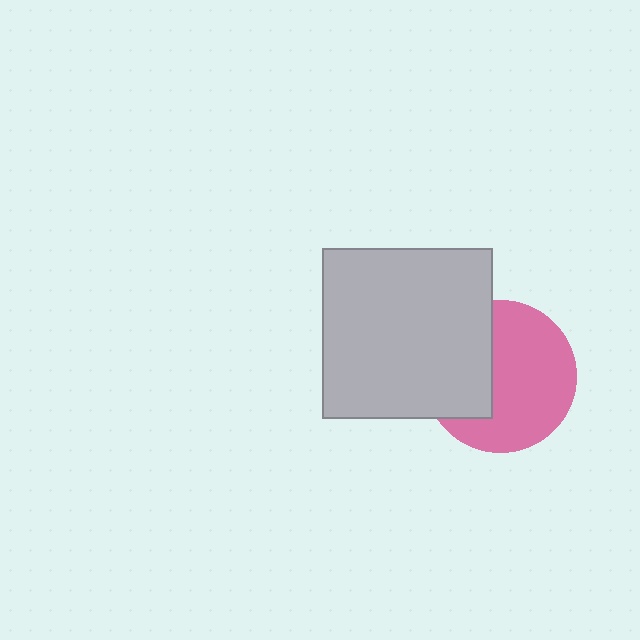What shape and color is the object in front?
The object in front is a light gray square.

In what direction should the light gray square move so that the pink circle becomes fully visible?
The light gray square should move left. That is the shortest direction to clear the overlap and leave the pink circle fully visible.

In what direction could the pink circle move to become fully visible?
The pink circle could move right. That would shift it out from behind the light gray square entirely.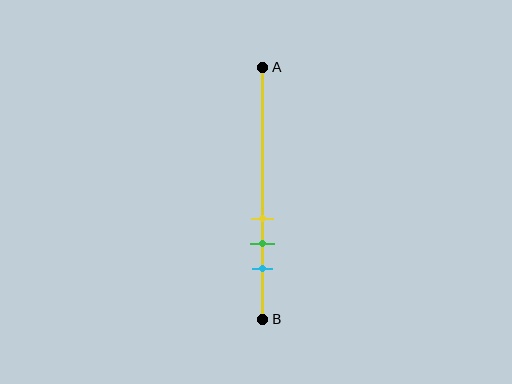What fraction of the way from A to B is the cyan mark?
The cyan mark is approximately 80% (0.8) of the way from A to B.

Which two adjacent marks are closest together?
The yellow and green marks are the closest adjacent pair.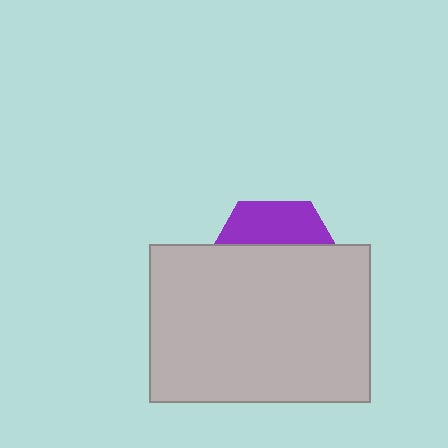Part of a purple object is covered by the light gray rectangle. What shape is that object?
It is a hexagon.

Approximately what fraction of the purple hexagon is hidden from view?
Roughly 70% of the purple hexagon is hidden behind the light gray rectangle.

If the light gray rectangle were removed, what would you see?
You would see the complete purple hexagon.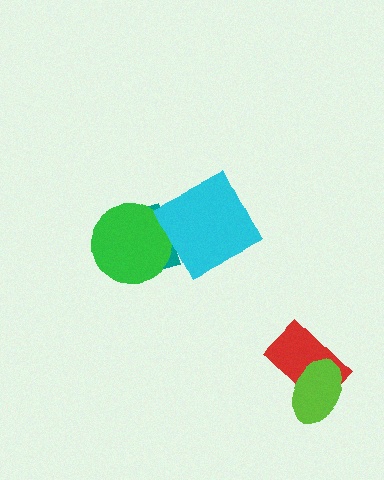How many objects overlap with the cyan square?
1 object overlaps with the cyan square.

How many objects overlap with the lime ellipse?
1 object overlaps with the lime ellipse.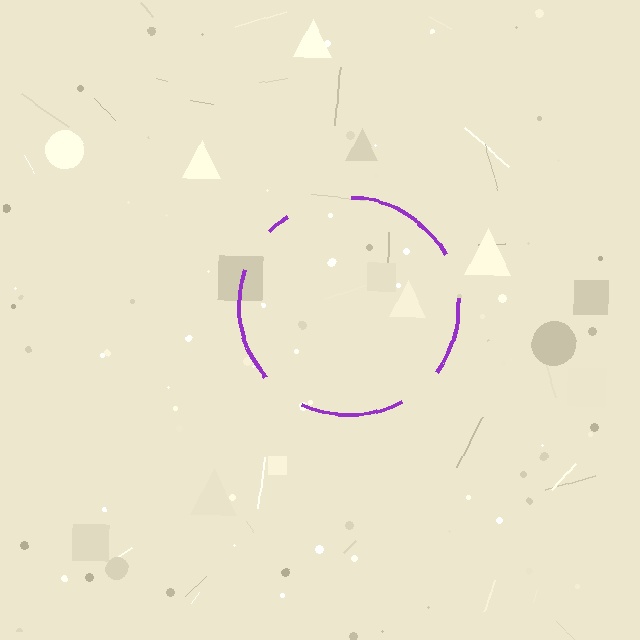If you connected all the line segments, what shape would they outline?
They would outline a circle.